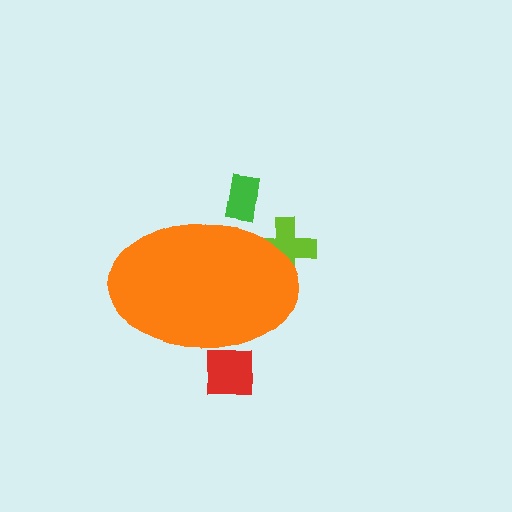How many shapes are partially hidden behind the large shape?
3 shapes are partially hidden.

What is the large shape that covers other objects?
An orange ellipse.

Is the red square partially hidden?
Yes, the red square is partially hidden behind the orange ellipse.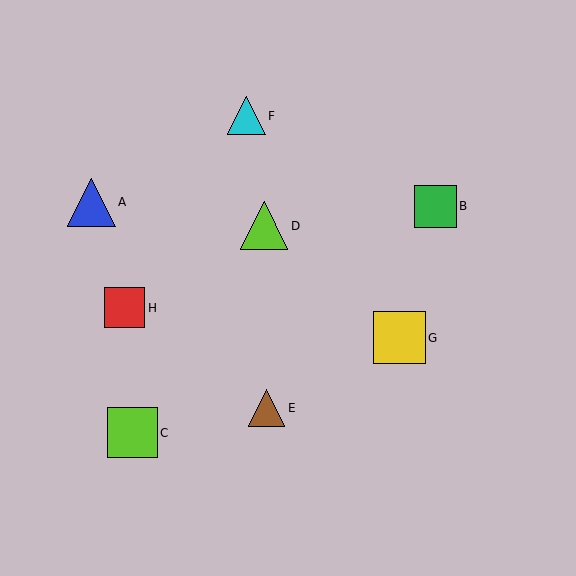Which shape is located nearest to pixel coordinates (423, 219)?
The green square (labeled B) at (435, 206) is nearest to that location.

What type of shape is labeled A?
Shape A is a blue triangle.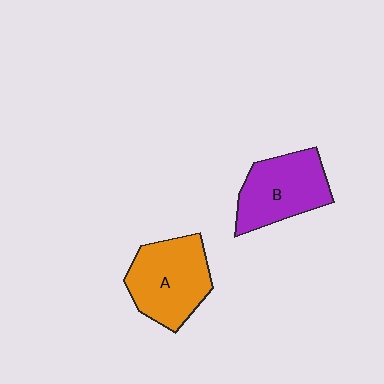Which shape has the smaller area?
Shape B (purple).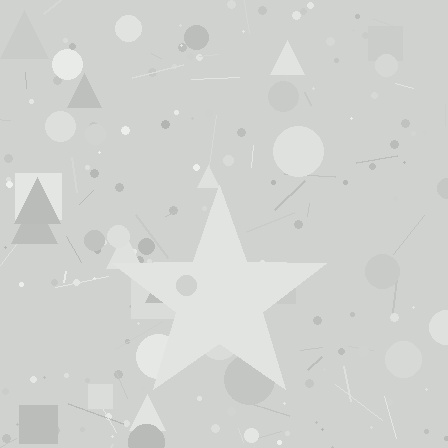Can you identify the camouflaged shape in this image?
The camouflaged shape is a star.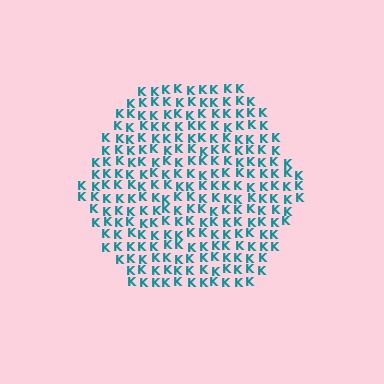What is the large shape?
The large shape is a hexagon.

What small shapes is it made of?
It is made of small letter K's.